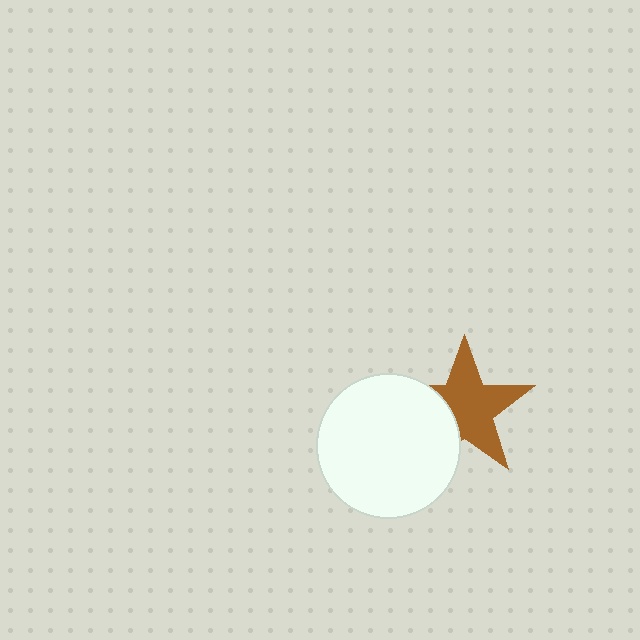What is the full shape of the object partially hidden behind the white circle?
The partially hidden object is a brown star.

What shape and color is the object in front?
The object in front is a white circle.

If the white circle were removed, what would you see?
You would see the complete brown star.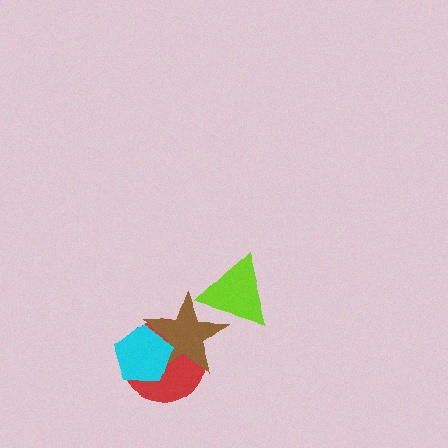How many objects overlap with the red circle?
2 objects overlap with the red circle.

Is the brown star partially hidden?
Yes, it is partially covered by another shape.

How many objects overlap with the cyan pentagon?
2 objects overlap with the cyan pentagon.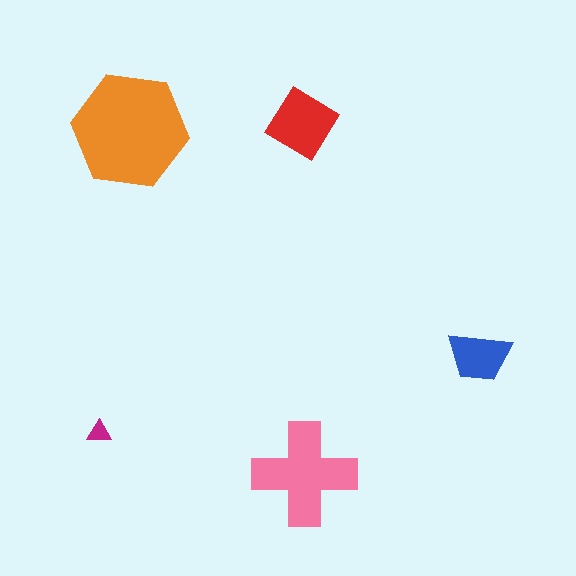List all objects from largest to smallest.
The orange hexagon, the pink cross, the red diamond, the blue trapezoid, the magenta triangle.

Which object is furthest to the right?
The blue trapezoid is rightmost.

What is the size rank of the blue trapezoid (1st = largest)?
4th.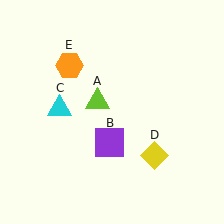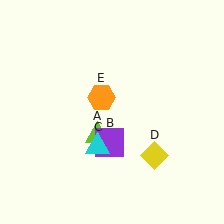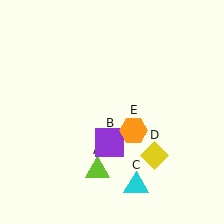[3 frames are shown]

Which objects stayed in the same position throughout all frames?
Purple square (object B) and yellow diamond (object D) remained stationary.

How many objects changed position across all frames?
3 objects changed position: lime triangle (object A), cyan triangle (object C), orange hexagon (object E).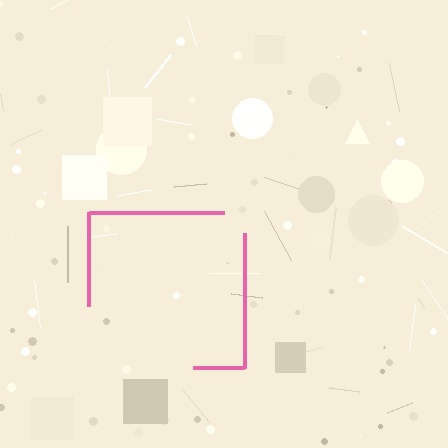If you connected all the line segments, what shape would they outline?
They would outline a square.